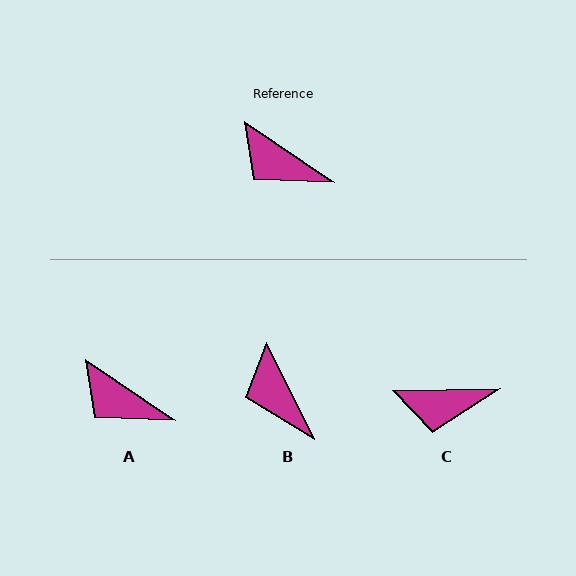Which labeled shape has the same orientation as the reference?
A.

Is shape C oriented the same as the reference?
No, it is off by about 35 degrees.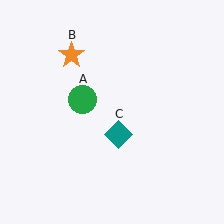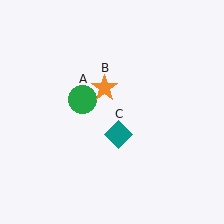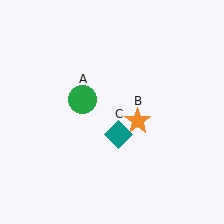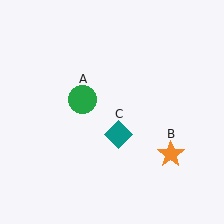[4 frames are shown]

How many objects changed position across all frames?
1 object changed position: orange star (object B).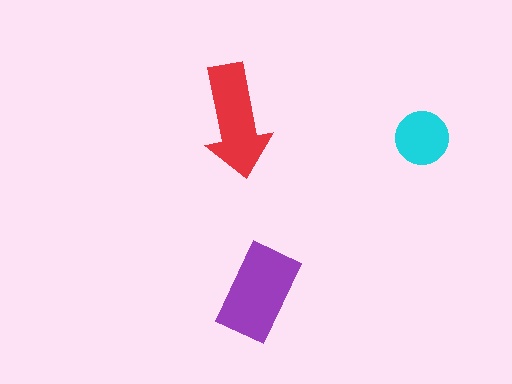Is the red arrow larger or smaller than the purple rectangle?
Smaller.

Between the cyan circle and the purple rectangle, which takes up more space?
The purple rectangle.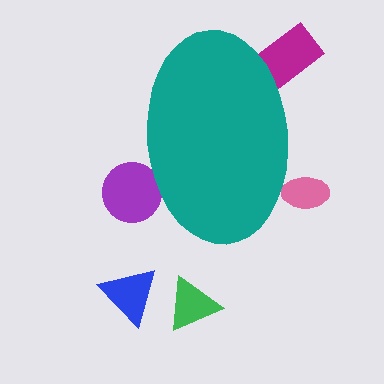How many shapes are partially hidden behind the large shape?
3 shapes are partially hidden.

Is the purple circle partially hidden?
Yes, the purple circle is partially hidden behind the teal ellipse.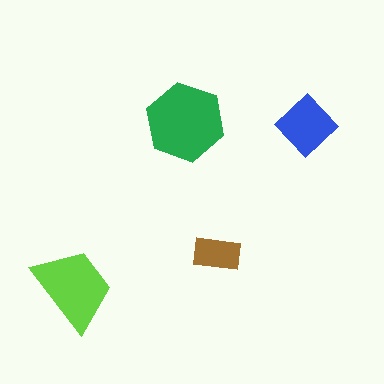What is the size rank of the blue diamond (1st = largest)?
3rd.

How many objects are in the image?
There are 4 objects in the image.